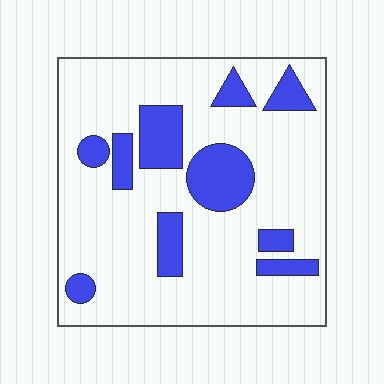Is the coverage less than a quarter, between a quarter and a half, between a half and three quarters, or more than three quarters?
Less than a quarter.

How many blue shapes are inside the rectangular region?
10.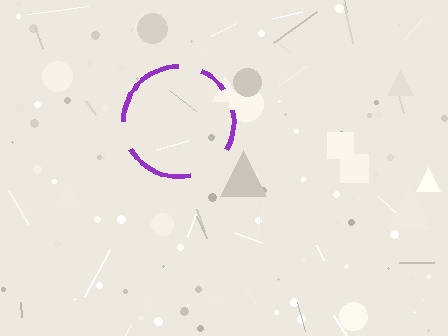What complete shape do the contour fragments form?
The contour fragments form a circle.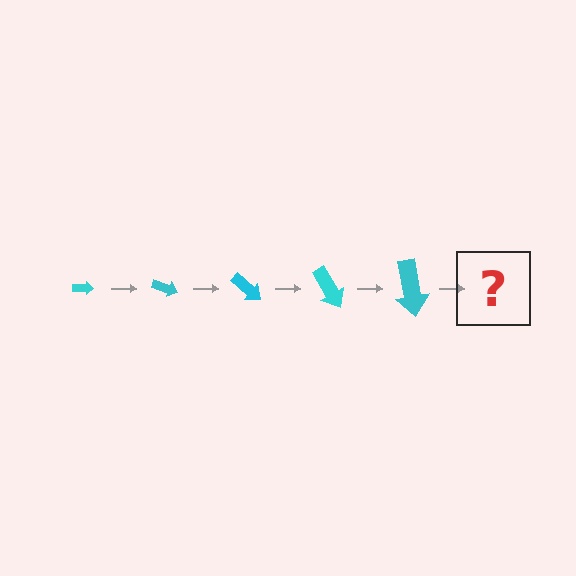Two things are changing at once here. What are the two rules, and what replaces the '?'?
The two rules are that the arrow grows larger each step and it rotates 20 degrees each step. The '?' should be an arrow, larger than the previous one and rotated 100 degrees from the start.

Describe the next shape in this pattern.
It should be an arrow, larger than the previous one and rotated 100 degrees from the start.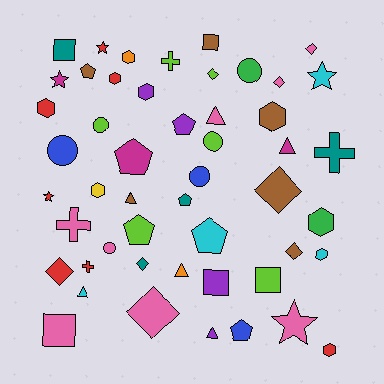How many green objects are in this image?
There are 2 green objects.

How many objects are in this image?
There are 50 objects.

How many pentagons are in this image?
There are 7 pentagons.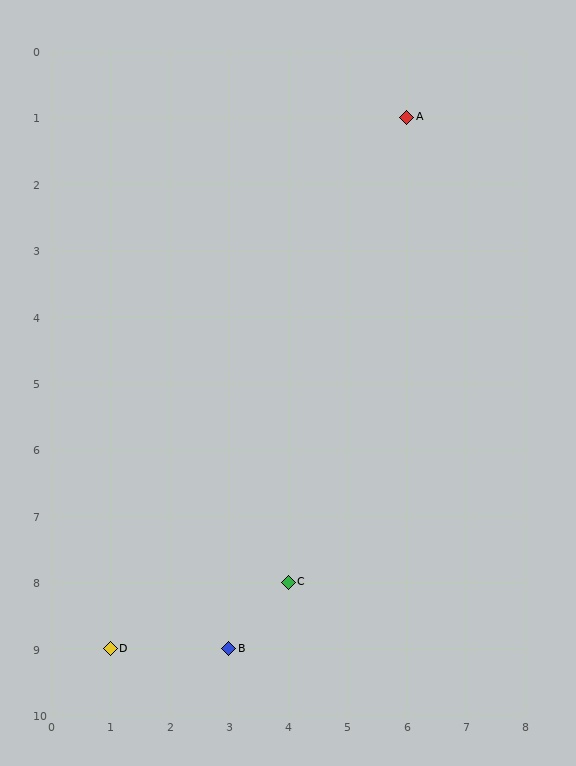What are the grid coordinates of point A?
Point A is at grid coordinates (6, 1).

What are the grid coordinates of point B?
Point B is at grid coordinates (3, 9).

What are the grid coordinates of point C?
Point C is at grid coordinates (4, 8).